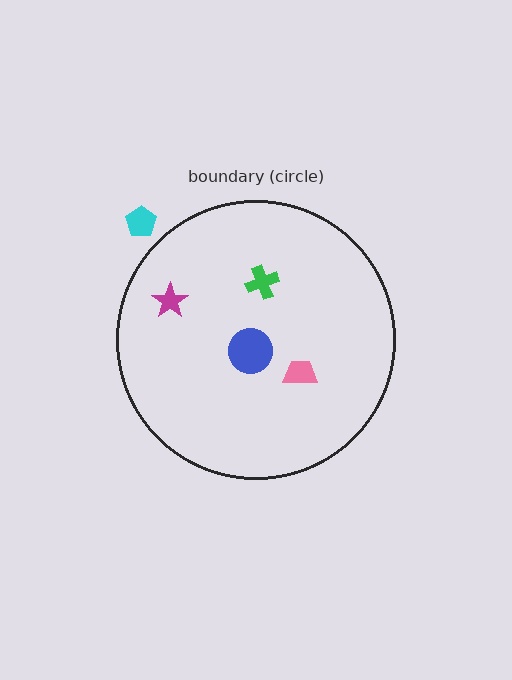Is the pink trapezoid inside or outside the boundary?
Inside.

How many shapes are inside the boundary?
4 inside, 1 outside.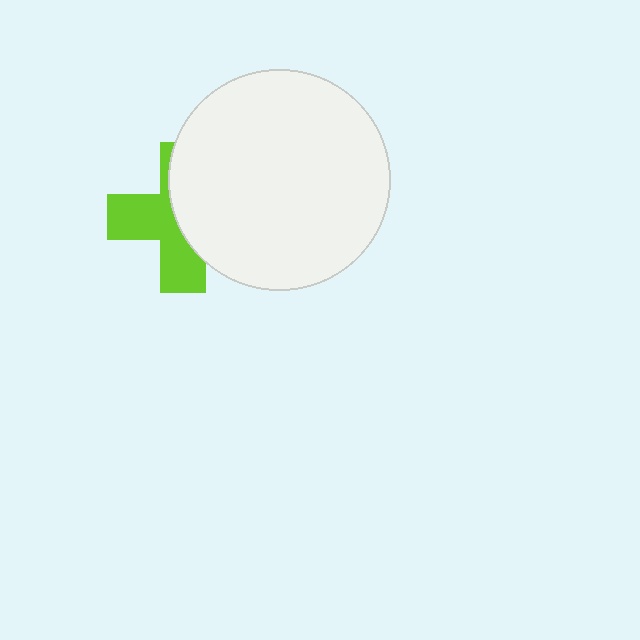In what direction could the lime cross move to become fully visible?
The lime cross could move left. That would shift it out from behind the white circle entirely.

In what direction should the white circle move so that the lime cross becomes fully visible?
The white circle should move right. That is the shortest direction to clear the overlap and leave the lime cross fully visible.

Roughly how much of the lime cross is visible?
About half of it is visible (roughly 50%).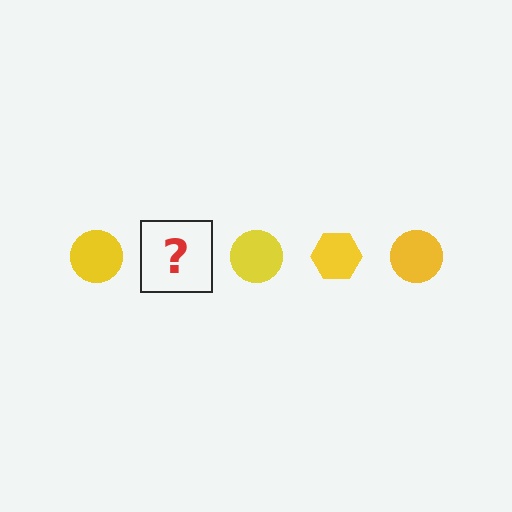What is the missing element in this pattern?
The missing element is a yellow hexagon.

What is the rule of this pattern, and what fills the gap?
The rule is that the pattern cycles through circle, hexagon shapes in yellow. The gap should be filled with a yellow hexagon.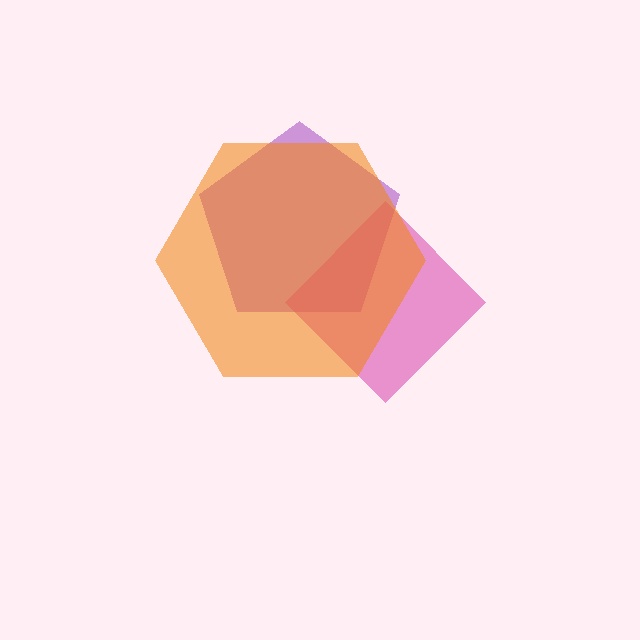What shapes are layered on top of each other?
The layered shapes are: a purple pentagon, a magenta diamond, an orange hexagon.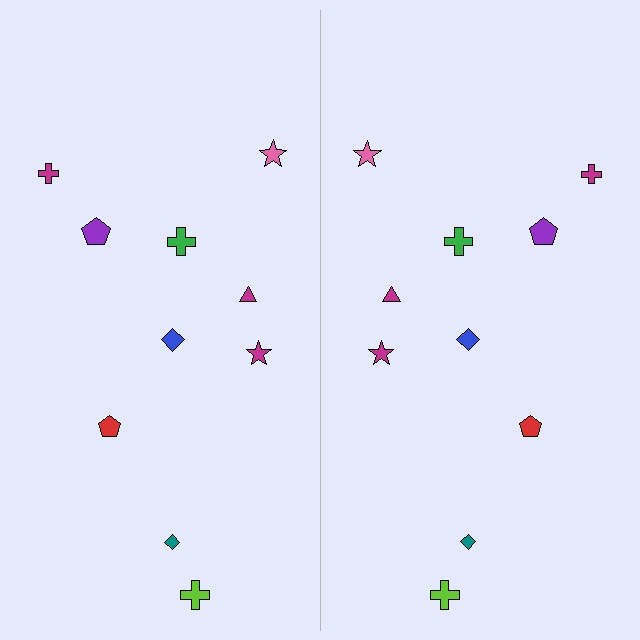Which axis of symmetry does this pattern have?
The pattern has a vertical axis of symmetry running through the center of the image.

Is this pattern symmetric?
Yes, this pattern has bilateral (reflection) symmetry.